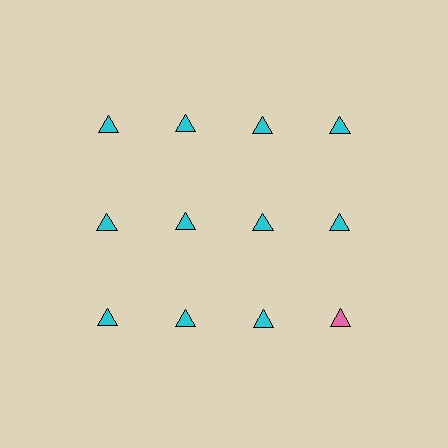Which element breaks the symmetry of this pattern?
The pink triangle in the third row, second from right column breaks the symmetry. All other shapes are cyan triangles.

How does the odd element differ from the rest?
It has a different color: pink instead of cyan.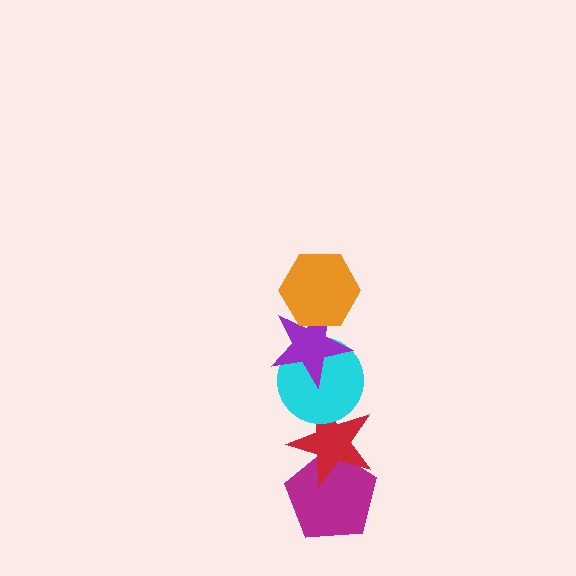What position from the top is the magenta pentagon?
The magenta pentagon is 5th from the top.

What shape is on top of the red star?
The cyan circle is on top of the red star.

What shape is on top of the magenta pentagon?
The red star is on top of the magenta pentagon.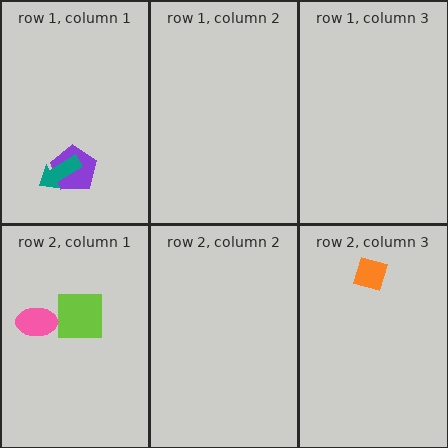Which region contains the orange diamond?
The row 2, column 3 region.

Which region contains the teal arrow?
The row 1, column 1 region.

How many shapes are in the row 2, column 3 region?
1.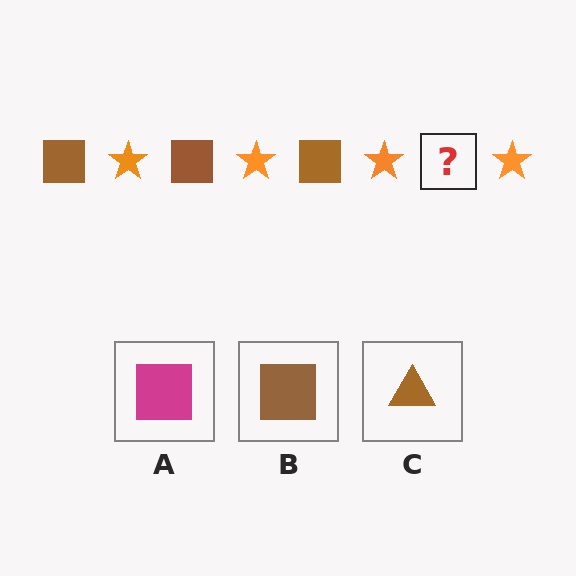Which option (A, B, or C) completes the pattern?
B.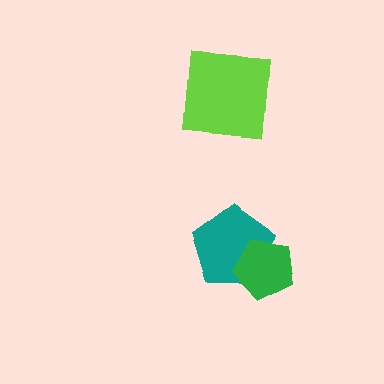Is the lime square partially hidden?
No, no other shape covers it.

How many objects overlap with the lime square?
0 objects overlap with the lime square.